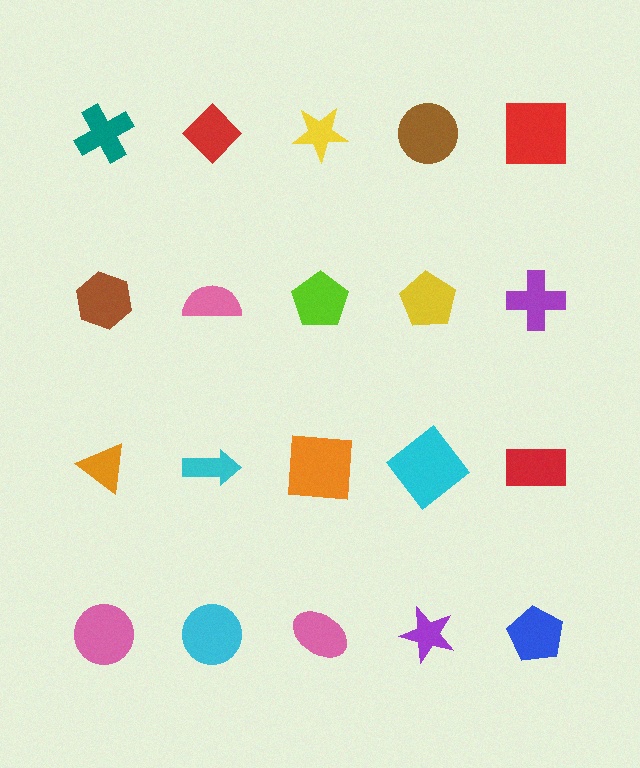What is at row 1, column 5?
A red square.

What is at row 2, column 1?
A brown hexagon.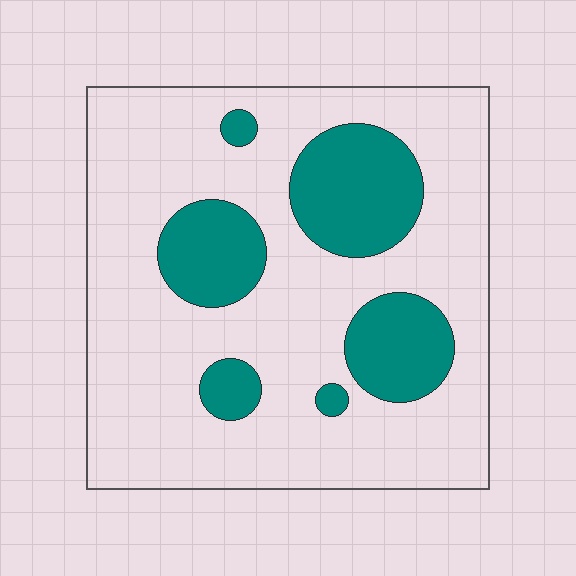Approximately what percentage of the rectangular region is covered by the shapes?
Approximately 25%.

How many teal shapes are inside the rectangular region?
6.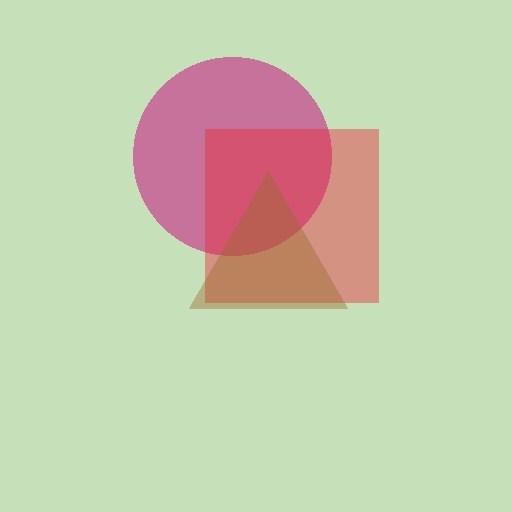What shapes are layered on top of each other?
The layered shapes are: a magenta circle, a red square, a brown triangle.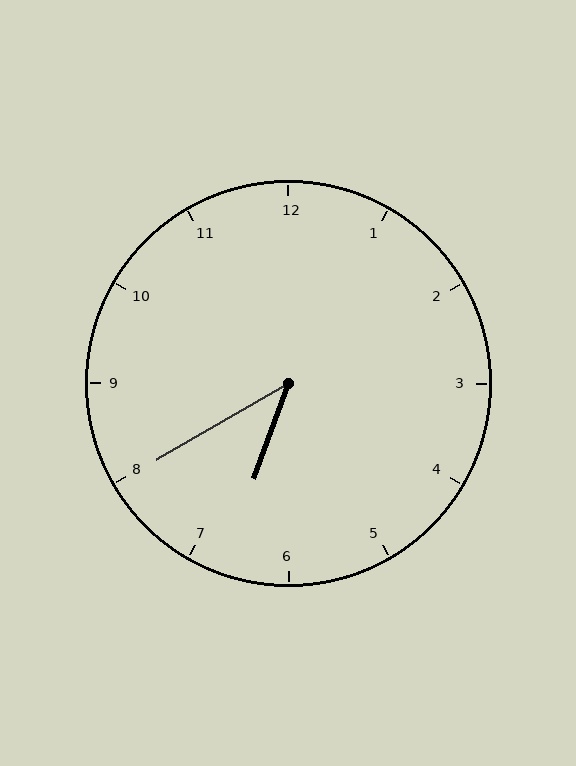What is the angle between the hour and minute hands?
Approximately 40 degrees.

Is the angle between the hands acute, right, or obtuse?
It is acute.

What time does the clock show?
6:40.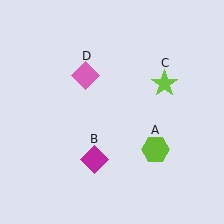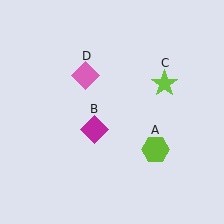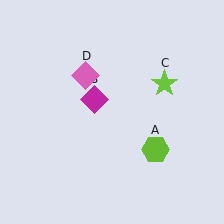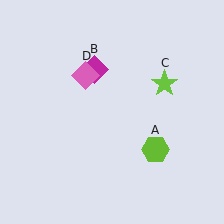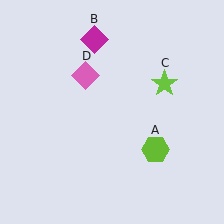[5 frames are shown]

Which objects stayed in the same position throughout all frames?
Lime hexagon (object A) and lime star (object C) and pink diamond (object D) remained stationary.